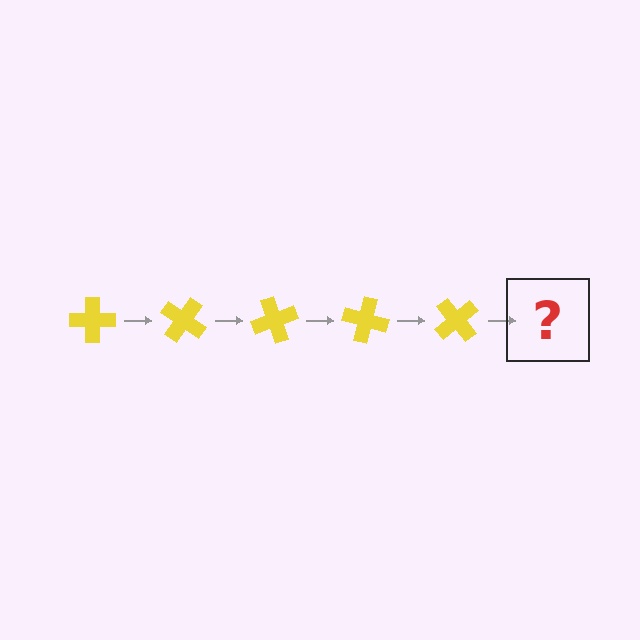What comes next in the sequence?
The next element should be a yellow cross rotated 175 degrees.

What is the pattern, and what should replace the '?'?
The pattern is that the cross rotates 35 degrees each step. The '?' should be a yellow cross rotated 175 degrees.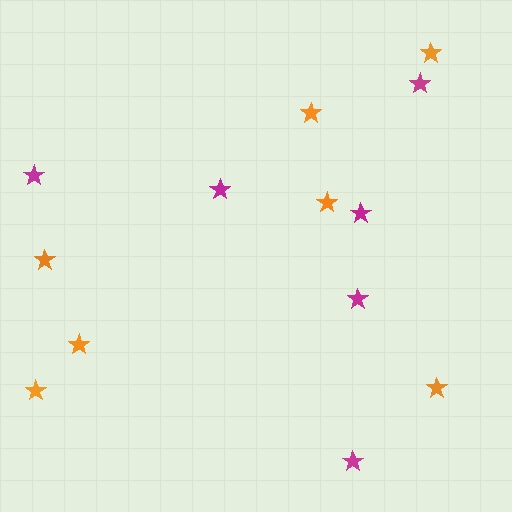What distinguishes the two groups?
There are 2 groups: one group of orange stars (7) and one group of magenta stars (6).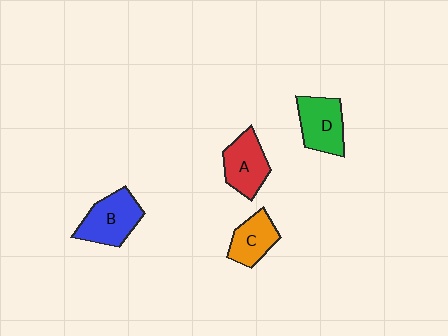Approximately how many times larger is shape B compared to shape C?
Approximately 1.4 times.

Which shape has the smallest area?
Shape C (orange).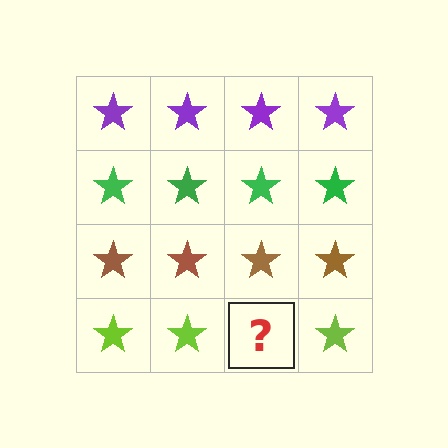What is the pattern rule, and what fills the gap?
The rule is that each row has a consistent color. The gap should be filled with a lime star.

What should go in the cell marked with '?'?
The missing cell should contain a lime star.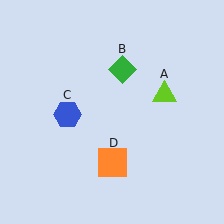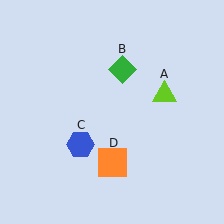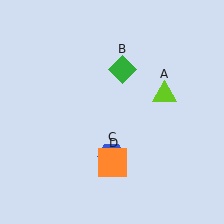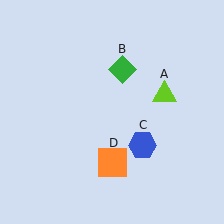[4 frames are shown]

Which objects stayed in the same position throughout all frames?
Lime triangle (object A) and green diamond (object B) and orange square (object D) remained stationary.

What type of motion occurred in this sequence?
The blue hexagon (object C) rotated counterclockwise around the center of the scene.